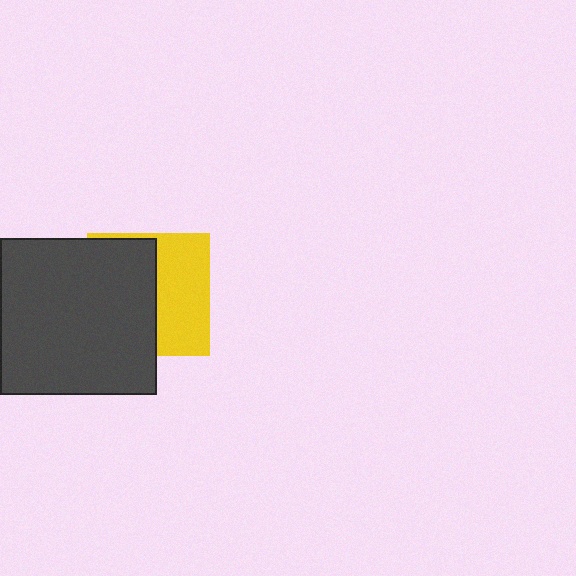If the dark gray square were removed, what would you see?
You would see the complete yellow square.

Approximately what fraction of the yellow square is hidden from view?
Roughly 55% of the yellow square is hidden behind the dark gray square.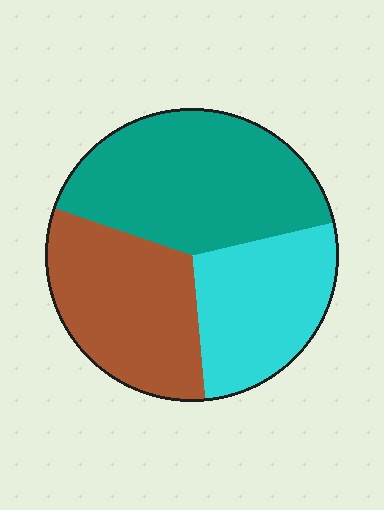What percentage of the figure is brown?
Brown covers around 30% of the figure.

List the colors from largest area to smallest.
From largest to smallest: teal, brown, cyan.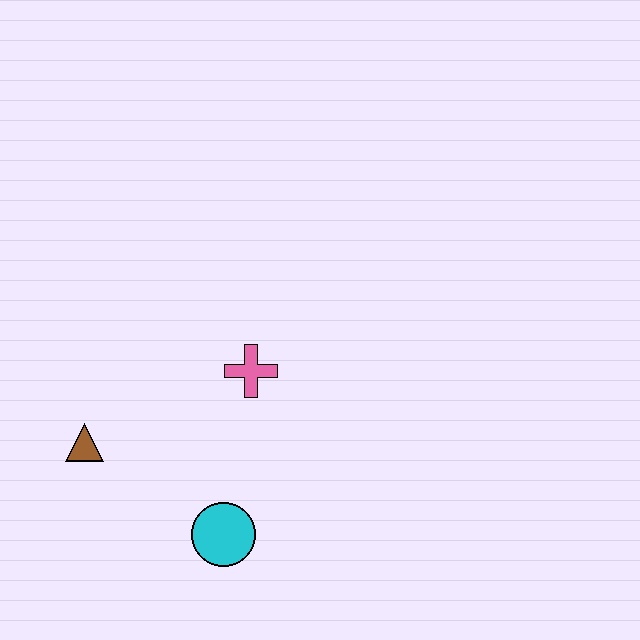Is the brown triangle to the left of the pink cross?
Yes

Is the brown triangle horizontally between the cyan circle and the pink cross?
No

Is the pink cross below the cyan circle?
No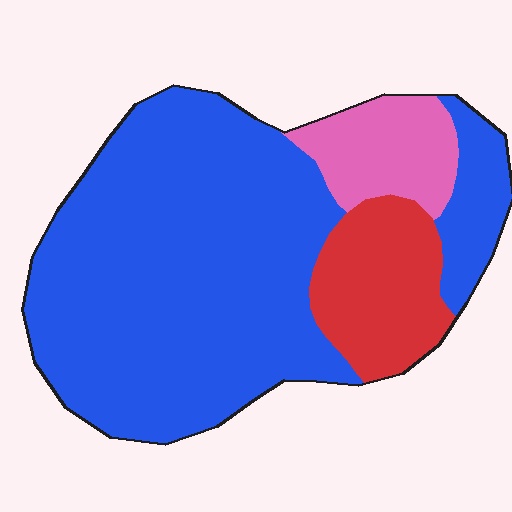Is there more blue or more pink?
Blue.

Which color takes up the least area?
Pink, at roughly 10%.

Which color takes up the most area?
Blue, at roughly 75%.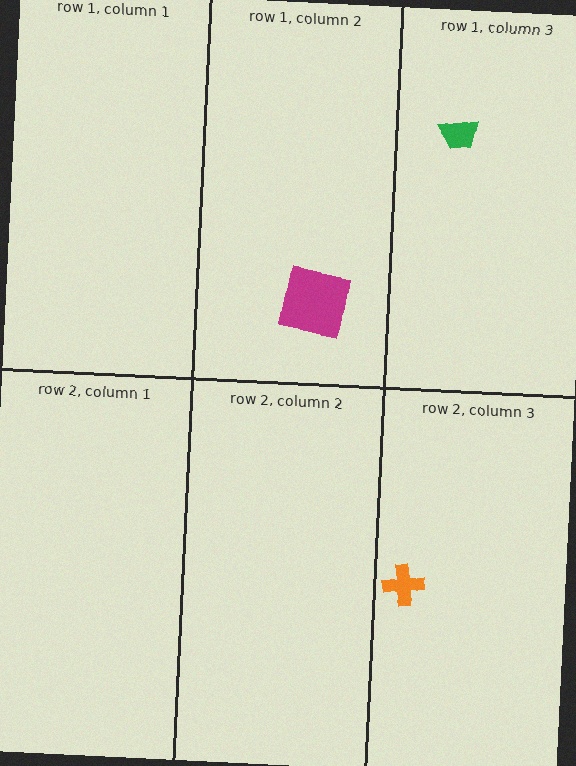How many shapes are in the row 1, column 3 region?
1.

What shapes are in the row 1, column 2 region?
The magenta square.